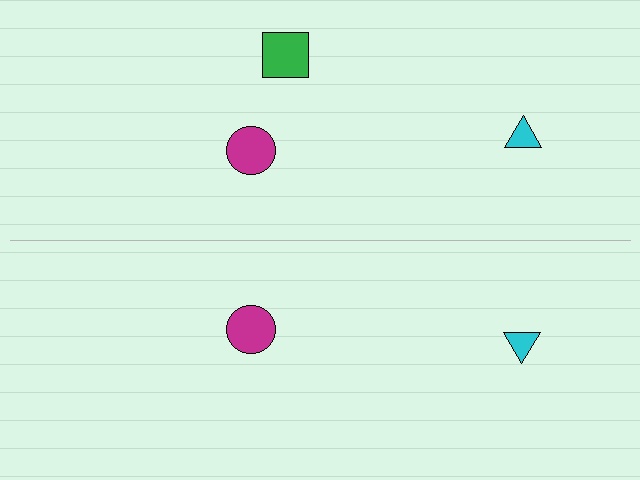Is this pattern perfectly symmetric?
No, the pattern is not perfectly symmetric. A green square is missing from the bottom side.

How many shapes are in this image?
There are 5 shapes in this image.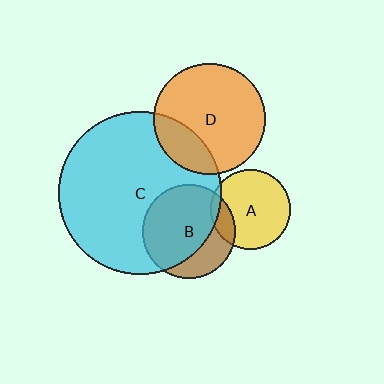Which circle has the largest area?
Circle C (cyan).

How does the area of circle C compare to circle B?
Approximately 3.0 times.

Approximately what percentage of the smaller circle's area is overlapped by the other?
Approximately 70%.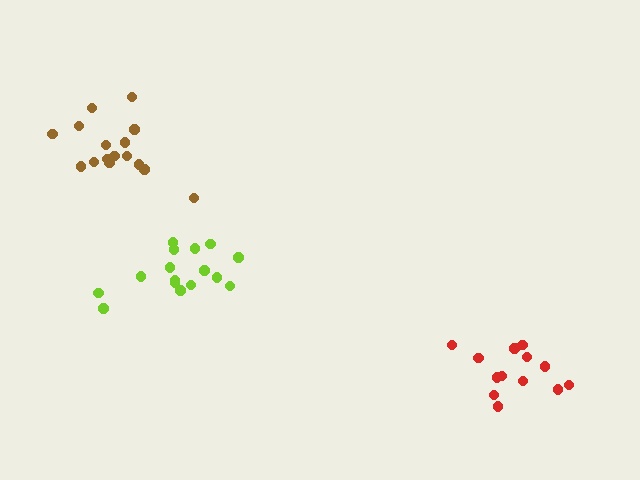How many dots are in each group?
Group 1: 16 dots, Group 2: 16 dots, Group 3: 13 dots (45 total).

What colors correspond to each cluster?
The clusters are colored: lime, brown, red.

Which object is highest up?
The brown cluster is topmost.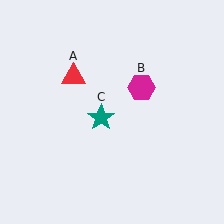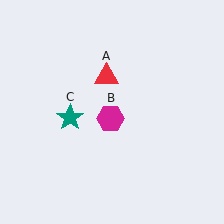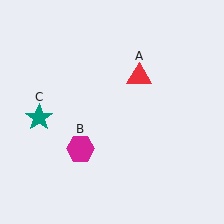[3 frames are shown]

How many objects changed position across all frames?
3 objects changed position: red triangle (object A), magenta hexagon (object B), teal star (object C).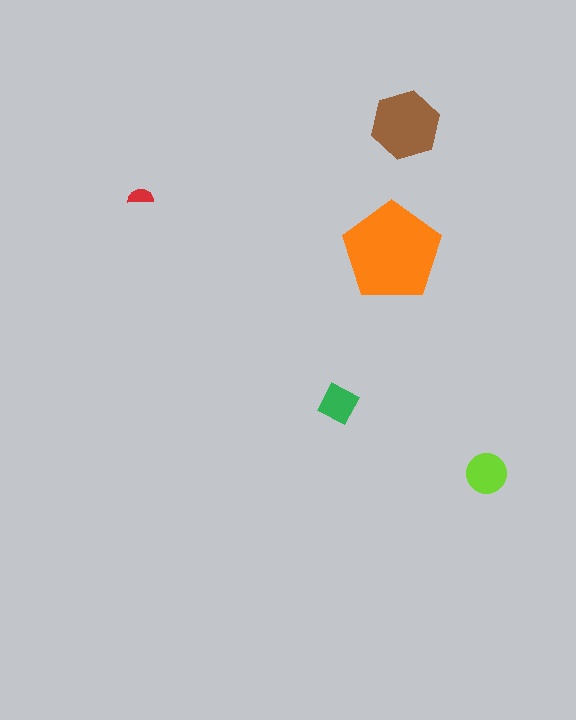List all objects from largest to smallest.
The orange pentagon, the brown hexagon, the lime circle, the green square, the red semicircle.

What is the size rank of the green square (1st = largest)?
4th.